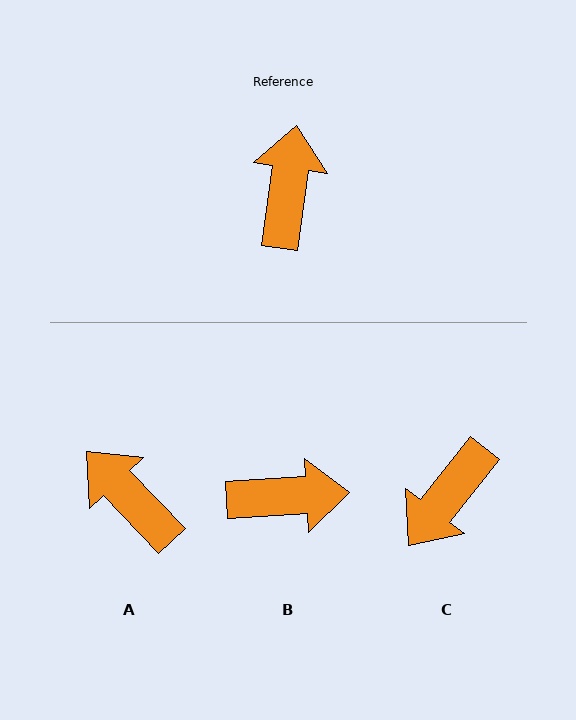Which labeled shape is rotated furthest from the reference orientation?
C, about 150 degrees away.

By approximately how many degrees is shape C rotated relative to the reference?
Approximately 150 degrees counter-clockwise.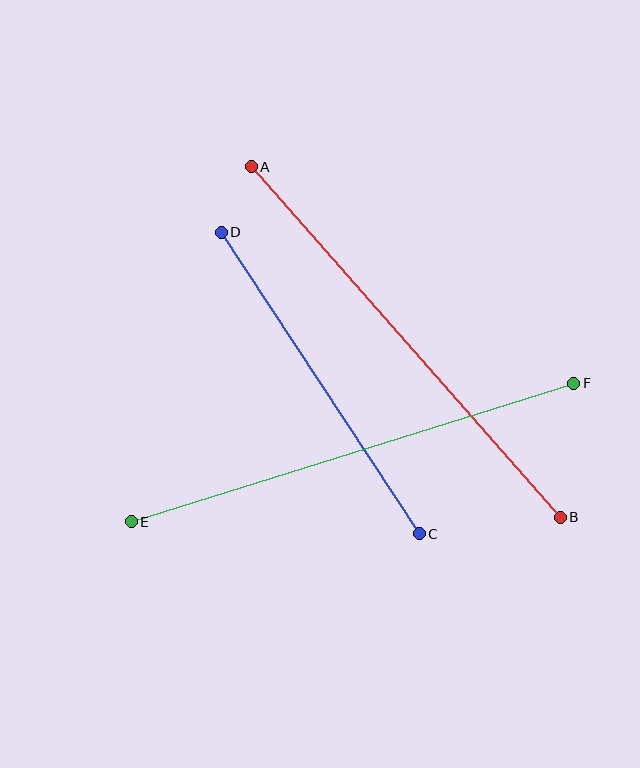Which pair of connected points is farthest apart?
Points A and B are farthest apart.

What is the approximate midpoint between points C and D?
The midpoint is at approximately (320, 383) pixels.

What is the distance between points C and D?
The distance is approximately 361 pixels.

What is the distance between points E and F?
The distance is approximately 464 pixels.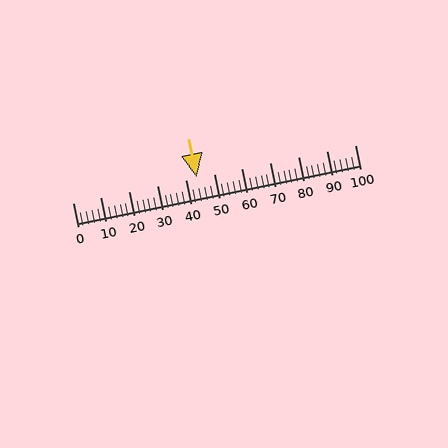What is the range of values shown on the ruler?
The ruler shows values from 0 to 100.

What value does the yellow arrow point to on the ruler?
The yellow arrow points to approximately 44.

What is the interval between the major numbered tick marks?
The major tick marks are spaced 10 units apart.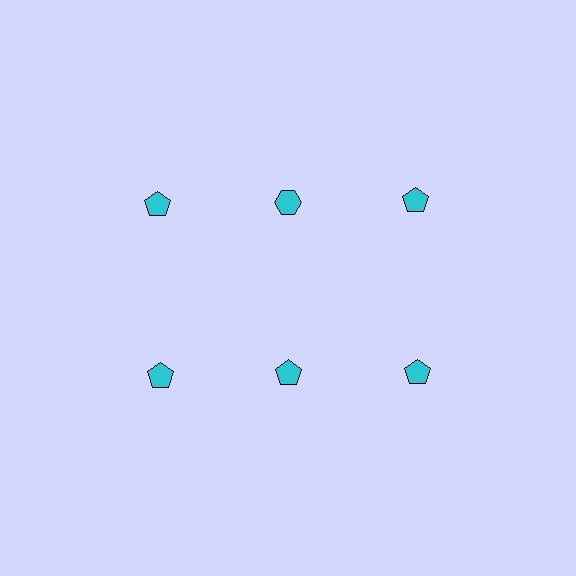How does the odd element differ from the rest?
It has a different shape: hexagon instead of pentagon.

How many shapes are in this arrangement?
There are 6 shapes arranged in a grid pattern.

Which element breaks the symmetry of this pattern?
The cyan hexagon in the top row, second from left column breaks the symmetry. All other shapes are cyan pentagons.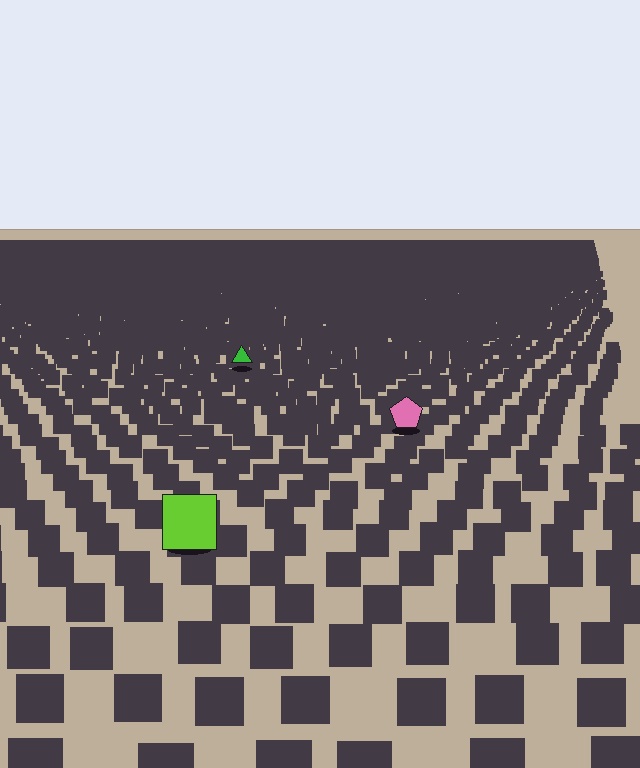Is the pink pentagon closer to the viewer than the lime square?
No. The lime square is closer — you can tell from the texture gradient: the ground texture is coarser near it.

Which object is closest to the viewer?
The lime square is closest. The texture marks near it are larger and more spread out.